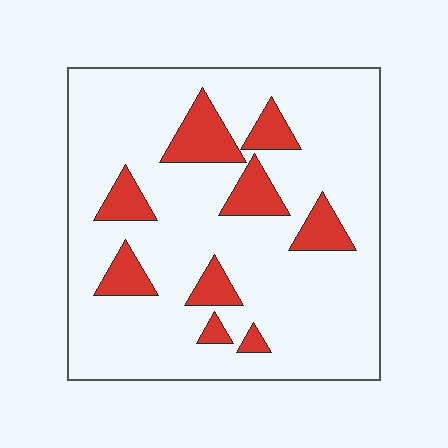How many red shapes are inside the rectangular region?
9.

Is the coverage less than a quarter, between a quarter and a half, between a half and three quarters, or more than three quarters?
Less than a quarter.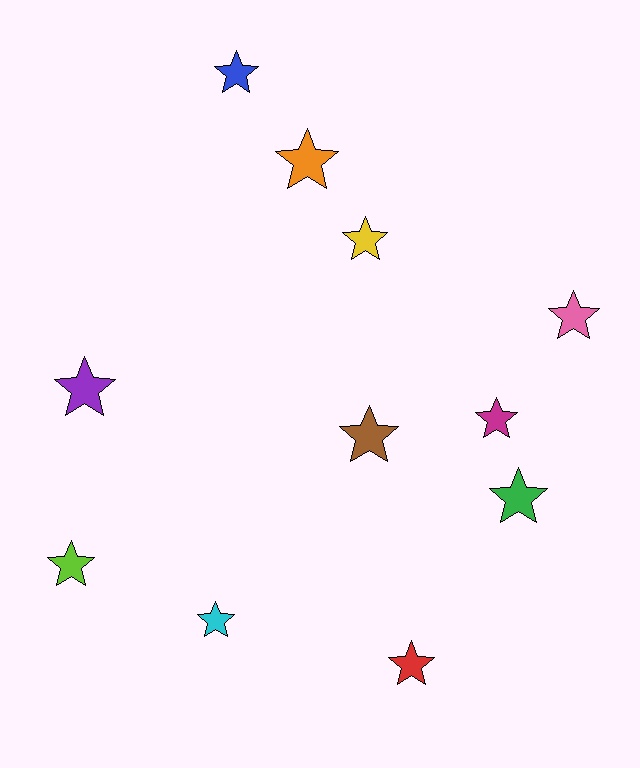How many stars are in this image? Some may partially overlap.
There are 11 stars.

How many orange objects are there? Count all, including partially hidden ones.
There is 1 orange object.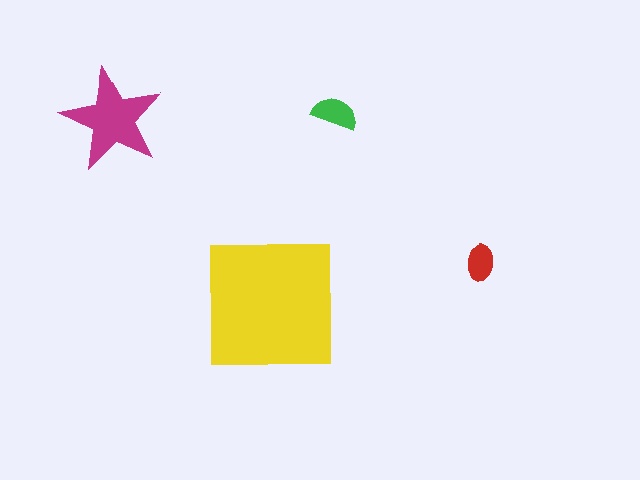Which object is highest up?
The green semicircle is topmost.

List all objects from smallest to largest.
The red ellipse, the green semicircle, the magenta star, the yellow square.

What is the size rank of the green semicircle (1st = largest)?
3rd.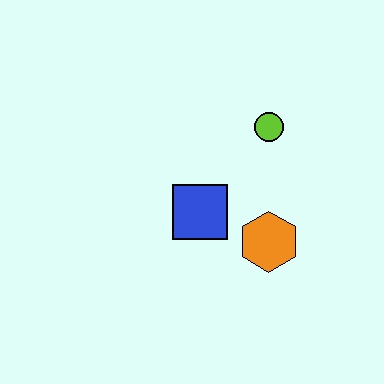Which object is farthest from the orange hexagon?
The lime circle is farthest from the orange hexagon.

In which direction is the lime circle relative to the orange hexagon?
The lime circle is above the orange hexagon.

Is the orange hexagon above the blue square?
No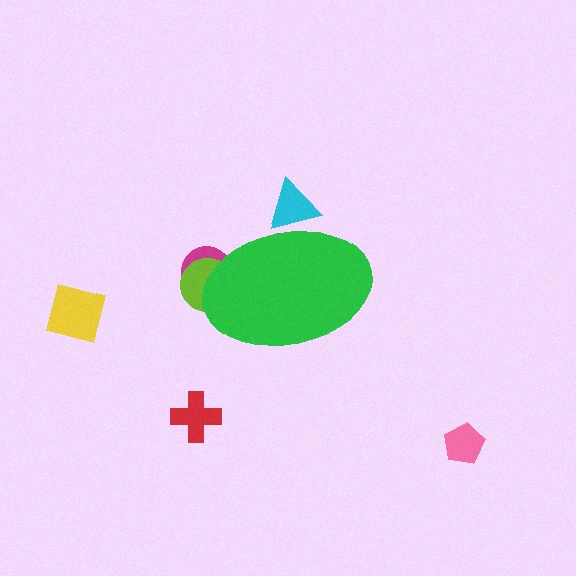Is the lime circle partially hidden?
Yes, the lime circle is partially hidden behind the green ellipse.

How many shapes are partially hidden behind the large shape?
3 shapes are partially hidden.